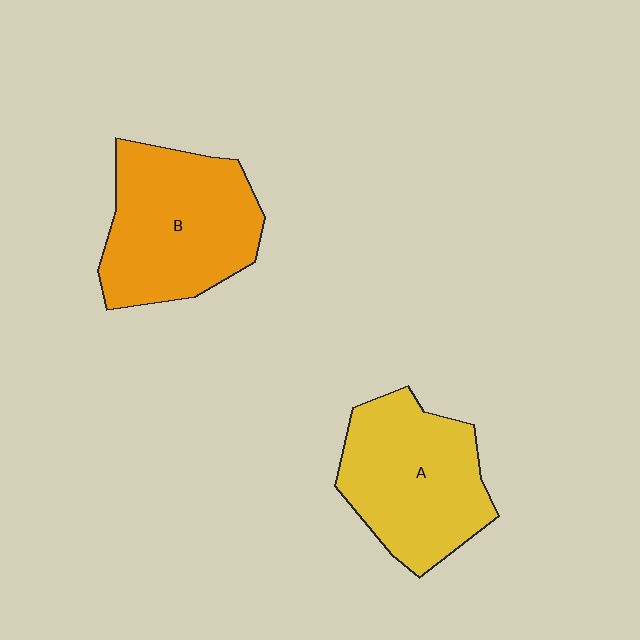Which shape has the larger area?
Shape B (orange).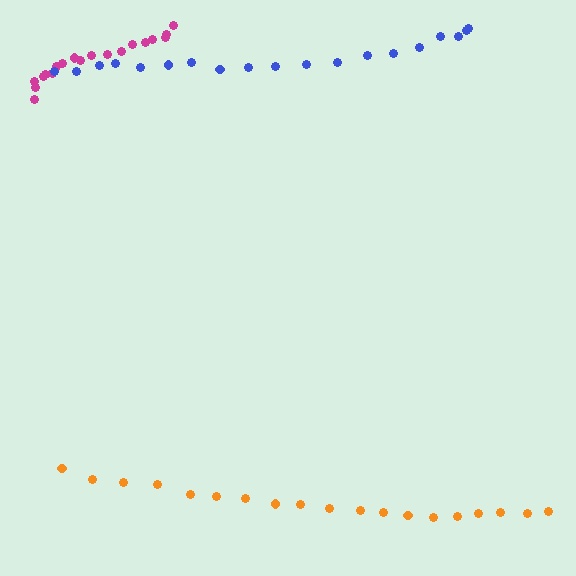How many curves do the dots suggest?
There are 3 distinct paths.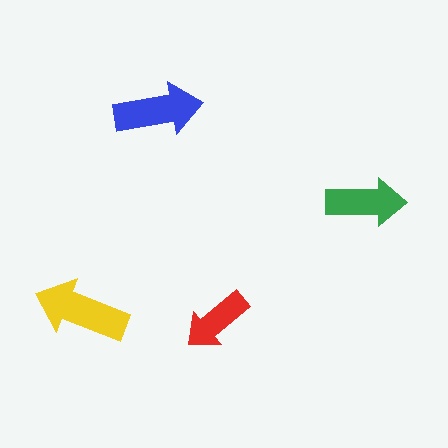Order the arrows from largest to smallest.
the yellow one, the blue one, the green one, the red one.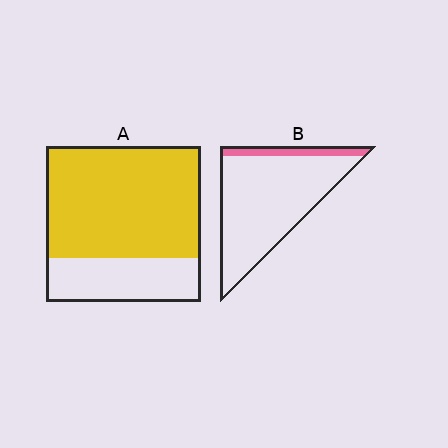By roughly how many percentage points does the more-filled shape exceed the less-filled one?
By roughly 60 percentage points (A over B).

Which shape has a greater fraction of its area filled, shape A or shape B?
Shape A.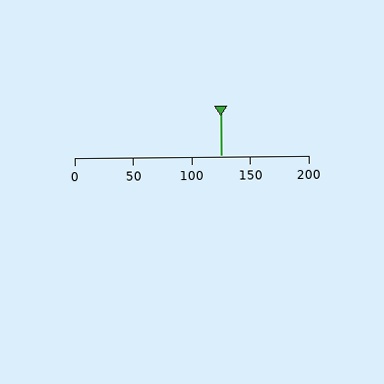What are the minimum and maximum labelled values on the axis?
The axis runs from 0 to 200.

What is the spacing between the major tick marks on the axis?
The major ticks are spaced 50 apart.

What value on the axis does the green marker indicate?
The marker indicates approximately 125.